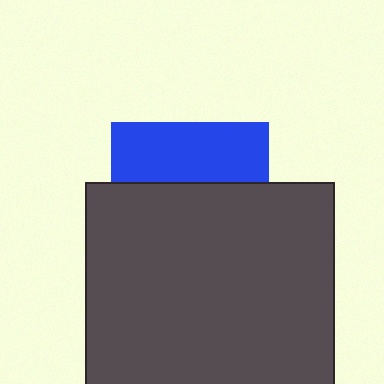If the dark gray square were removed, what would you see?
You would see the complete blue square.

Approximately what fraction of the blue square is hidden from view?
Roughly 62% of the blue square is hidden behind the dark gray square.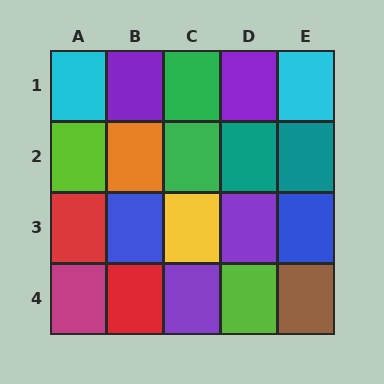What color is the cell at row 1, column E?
Cyan.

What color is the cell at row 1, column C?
Green.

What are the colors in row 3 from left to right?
Red, blue, yellow, purple, blue.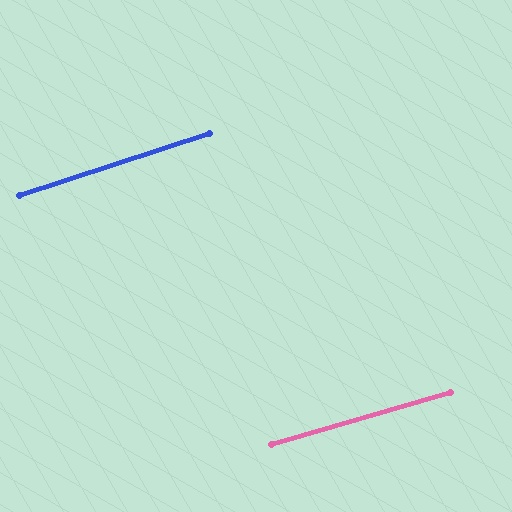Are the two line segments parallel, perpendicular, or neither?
Parallel — their directions differ by only 1.9°.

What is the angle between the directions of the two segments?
Approximately 2 degrees.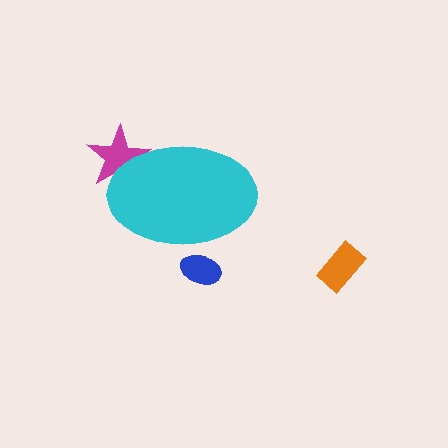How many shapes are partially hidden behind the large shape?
2 shapes are partially hidden.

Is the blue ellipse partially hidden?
Yes, the blue ellipse is partially hidden behind the cyan ellipse.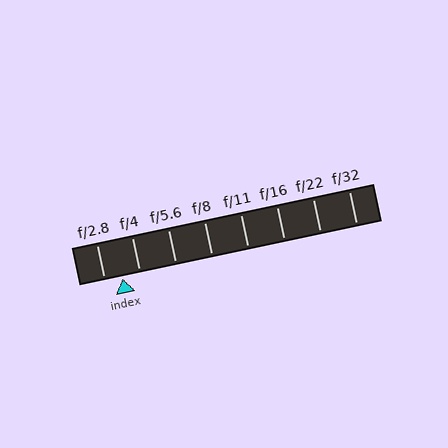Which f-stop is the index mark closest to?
The index mark is closest to f/4.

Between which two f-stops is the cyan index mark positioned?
The index mark is between f/2.8 and f/4.